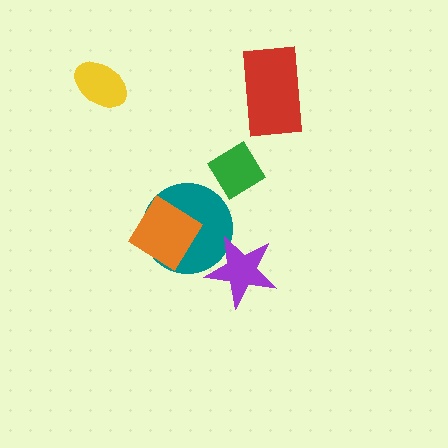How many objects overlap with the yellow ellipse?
0 objects overlap with the yellow ellipse.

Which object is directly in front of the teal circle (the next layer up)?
The purple star is directly in front of the teal circle.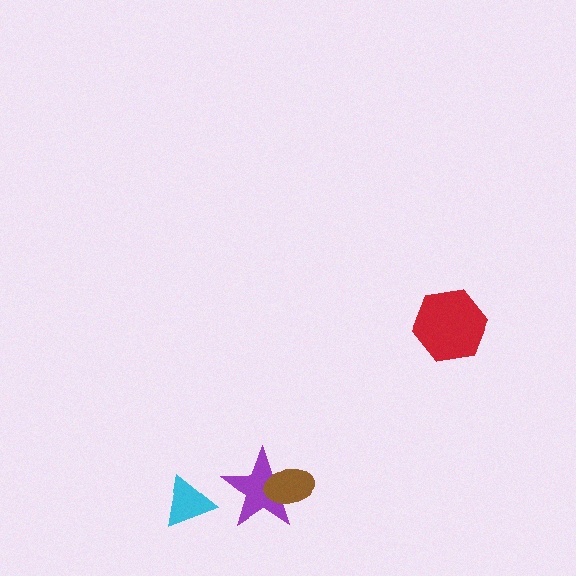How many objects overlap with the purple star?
1 object overlaps with the purple star.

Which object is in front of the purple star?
The brown ellipse is in front of the purple star.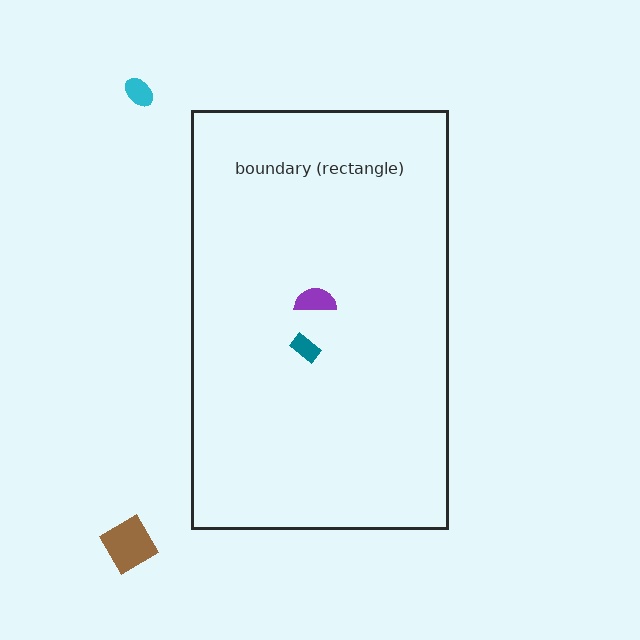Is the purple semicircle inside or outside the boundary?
Inside.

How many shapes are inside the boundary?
2 inside, 2 outside.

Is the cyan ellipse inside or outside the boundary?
Outside.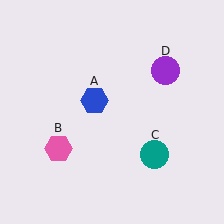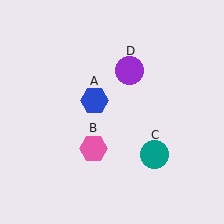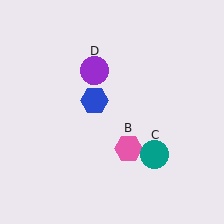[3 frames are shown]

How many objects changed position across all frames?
2 objects changed position: pink hexagon (object B), purple circle (object D).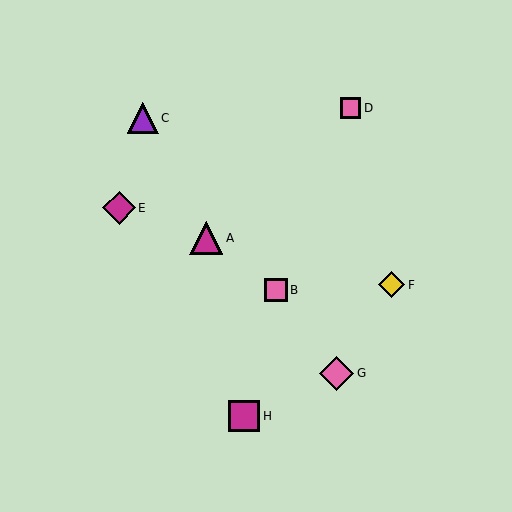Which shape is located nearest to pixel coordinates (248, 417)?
The magenta square (labeled H) at (244, 416) is nearest to that location.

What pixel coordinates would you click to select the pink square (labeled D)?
Click at (351, 108) to select the pink square D.